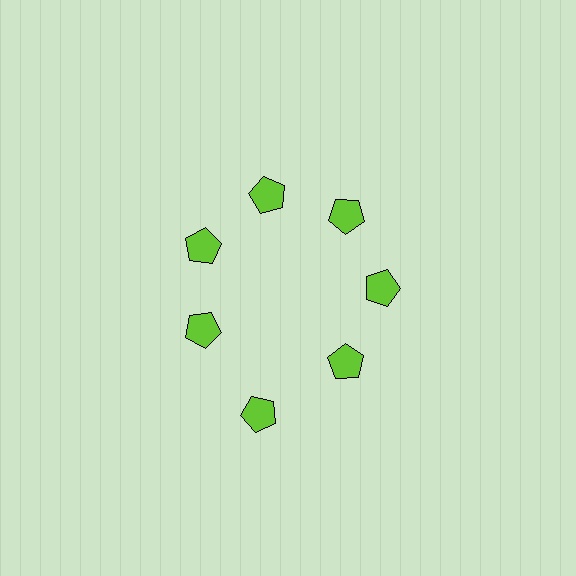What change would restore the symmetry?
The symmetry would be restored by moving it inward, back onto the ring so that all 7 pentagons sit at equal angles and equal distance from the center.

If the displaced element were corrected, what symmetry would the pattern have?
It would have 7-fold rotational symmetry — the pattern would map onto itself every 51 degrees.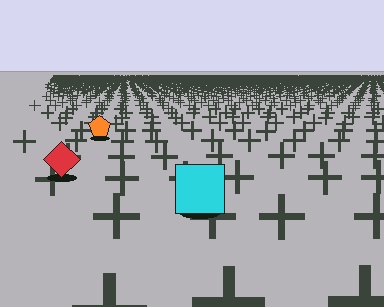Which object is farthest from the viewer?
The orange pentagon is farthest from the viewer. It appears smaller and the ground texture around it is denser.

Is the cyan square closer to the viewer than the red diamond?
Yes. The cyan square is closer — you can tell from the texture gradient: the ground texture is coarser near it.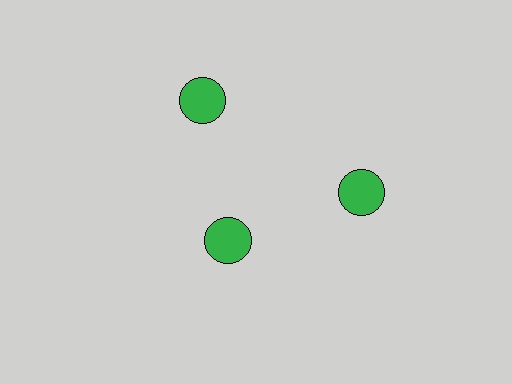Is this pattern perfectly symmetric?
No. The 3 green circles are arranged in a ring, but one element near the 7 o'clock position is pulled inward toward the center, breaking the 3-fold rotational symmetry.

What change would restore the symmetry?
The symmetry would be restored by moving it outward, back onto the ring so that all 3 circles sit at equal angles and equal distance from the center.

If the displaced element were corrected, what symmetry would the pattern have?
It would have 3-fold rotational symmetry — the pattern would map onto itself every 120 degrees.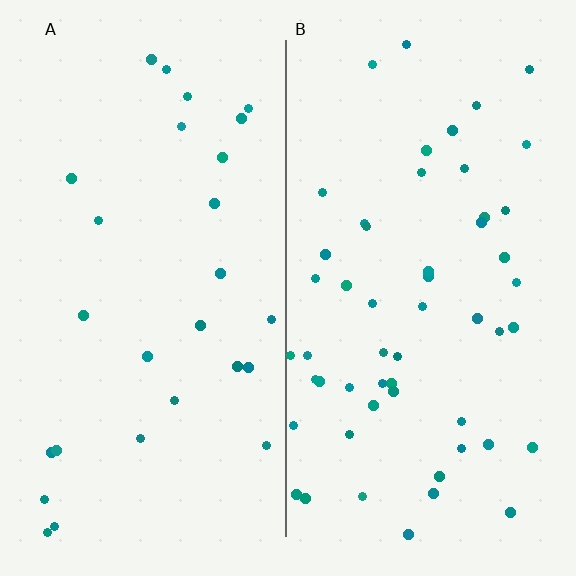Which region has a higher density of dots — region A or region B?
B (the right).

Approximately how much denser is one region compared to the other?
Approximately 2.0× — region B over region A.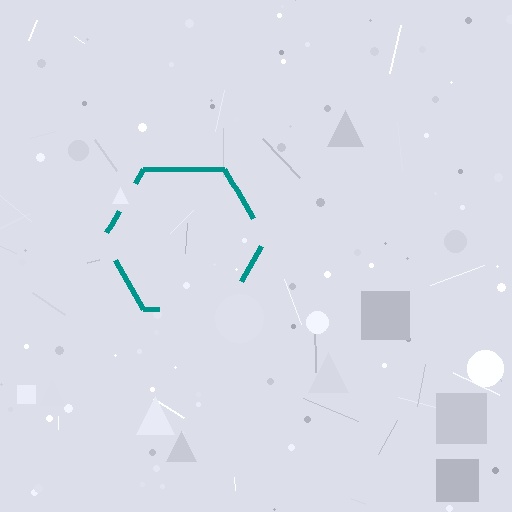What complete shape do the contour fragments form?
The contour fragments form a hexagon.